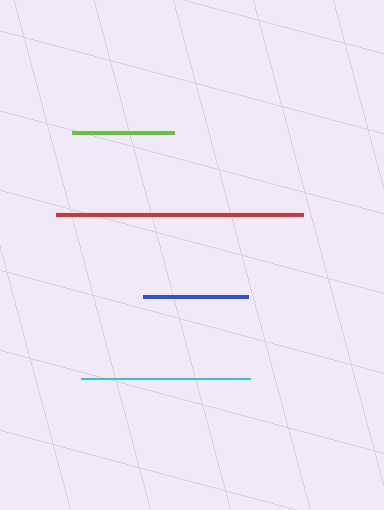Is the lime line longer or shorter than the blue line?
The blue line is longer than the lime line.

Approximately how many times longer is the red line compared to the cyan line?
The red line is approximately 1.5 times the length of the cyan line.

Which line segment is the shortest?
The lime line is the shortest at approximately 102 pixels.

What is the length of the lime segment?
The lime segment is approximately 102 pixels long.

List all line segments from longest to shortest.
From longest to shortest: red, cyan, blue, lime.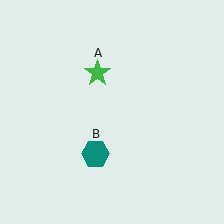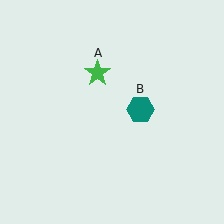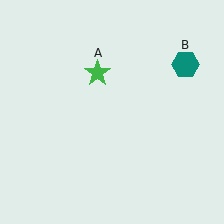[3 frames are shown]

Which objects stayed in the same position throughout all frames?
Green star (object A) remained stationary.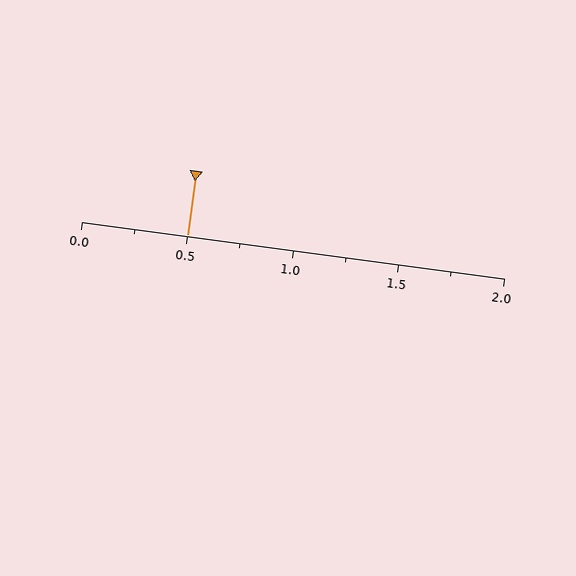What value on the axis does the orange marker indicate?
The marker indicates approximately 0.5.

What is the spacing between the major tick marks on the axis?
The major ticks are spaced 0.5 apart.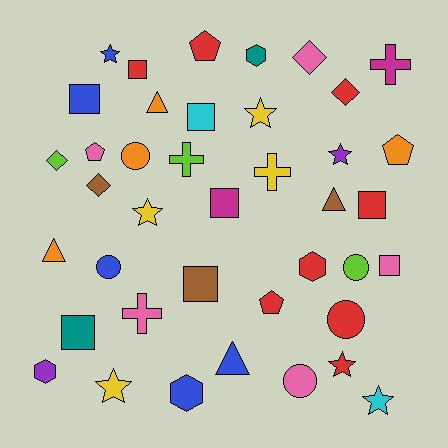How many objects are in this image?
There are 40 objects.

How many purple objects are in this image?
There are 2 purple objects.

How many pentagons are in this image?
There are 4 pentagons.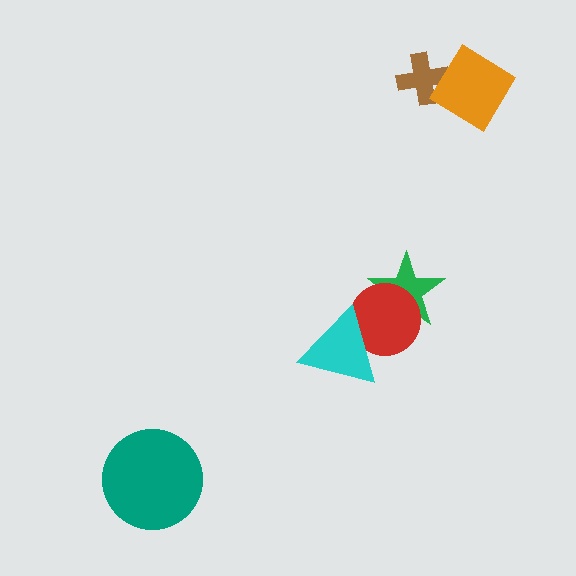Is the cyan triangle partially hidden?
No, no other shape covers it.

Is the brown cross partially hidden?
Yes, it is partially covered by another shape.